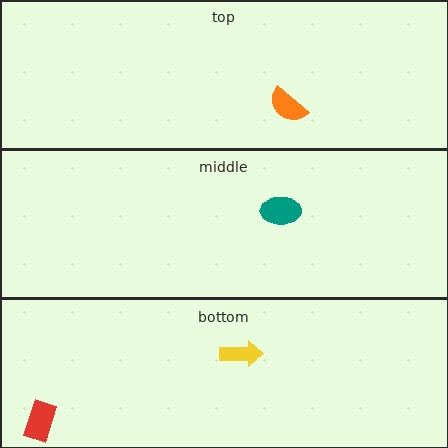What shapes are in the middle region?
The teal ellipse.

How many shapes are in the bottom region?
2.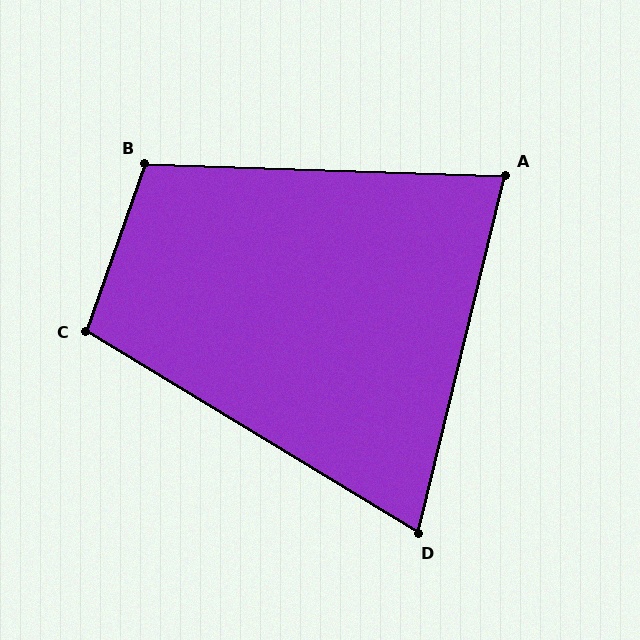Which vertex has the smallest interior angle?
D, at approximately 72 degrees.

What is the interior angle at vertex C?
Approximately 102 degrees (obtuse).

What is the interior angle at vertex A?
Approximately 78 degrees (acute).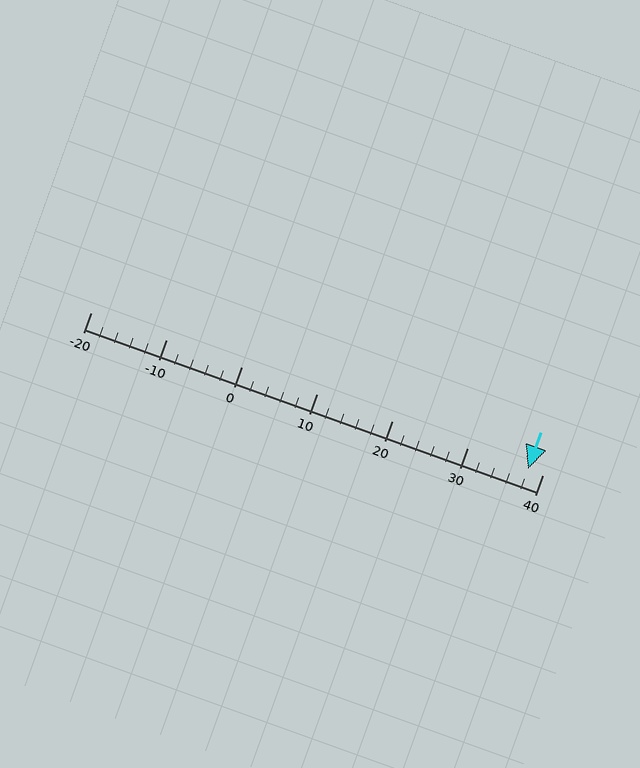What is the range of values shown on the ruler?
The ruler shows values from -20 to 40.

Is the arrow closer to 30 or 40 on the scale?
The arrow is closer to 40.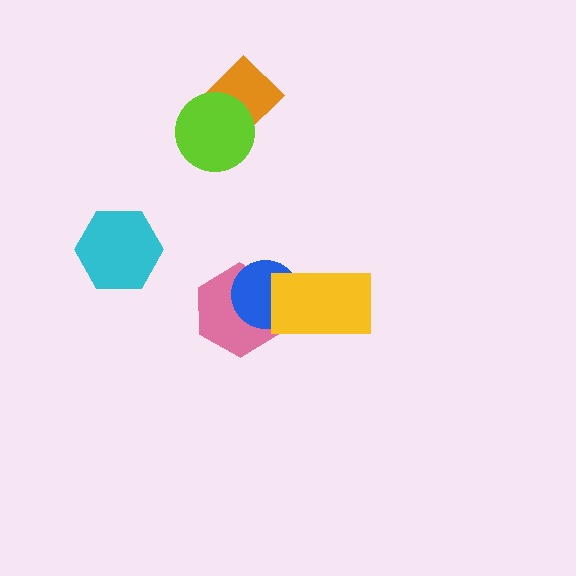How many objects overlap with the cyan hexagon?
0 objects overlap with the cyan hexagon.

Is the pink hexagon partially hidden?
Yes, it is partially covered by another shape.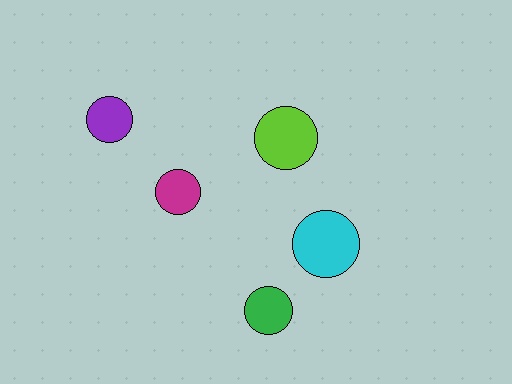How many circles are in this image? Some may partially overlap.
There are 5 circles.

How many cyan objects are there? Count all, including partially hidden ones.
There is 1 cyan object.